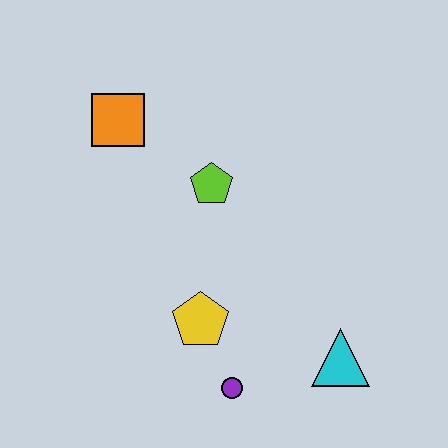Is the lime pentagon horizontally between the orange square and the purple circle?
Yes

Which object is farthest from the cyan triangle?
The orange square is farthest from the cyan triangle.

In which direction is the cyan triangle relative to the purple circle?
The cyan triangle is to the right of the purple circle.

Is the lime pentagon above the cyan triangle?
Yes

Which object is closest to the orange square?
The lime pentagon is closest to the orange square.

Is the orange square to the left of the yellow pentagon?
Yes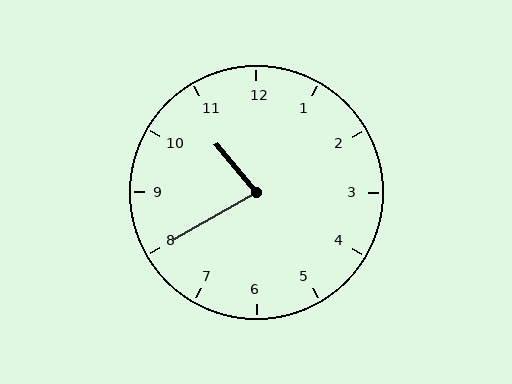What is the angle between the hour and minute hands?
Approximately 80 degrees.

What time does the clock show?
10:40.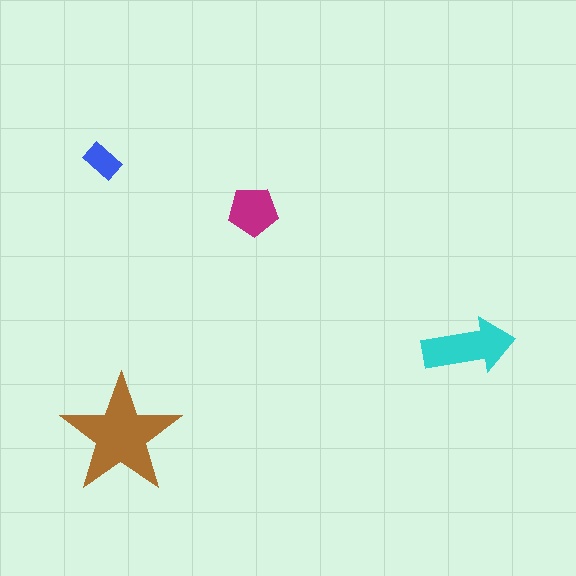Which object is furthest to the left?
The blue rectangle is leftmost.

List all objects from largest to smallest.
The brown star, the cyan arrow, the magenta pentagon, the blue rectangle.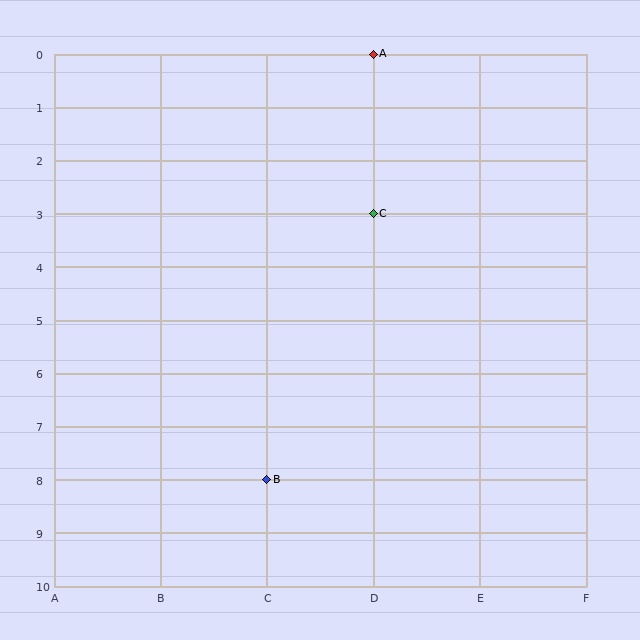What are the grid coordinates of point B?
Point B is at grid coordinates (C, 8).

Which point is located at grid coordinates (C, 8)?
Point B is at (C, 8).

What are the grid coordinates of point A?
Point A is at grid coordinates (D, 0).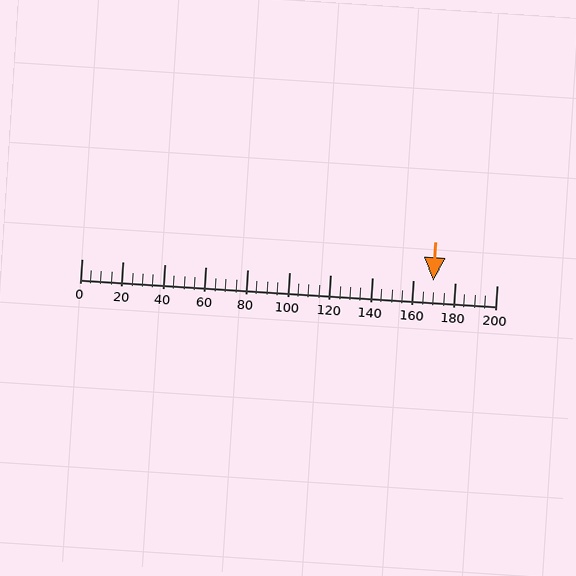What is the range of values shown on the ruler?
The ruler shows values from 0 to 200.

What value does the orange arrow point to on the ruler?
The orange arrow points to approximately 170.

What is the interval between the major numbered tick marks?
The major tick marks are spaced 20 units apart.